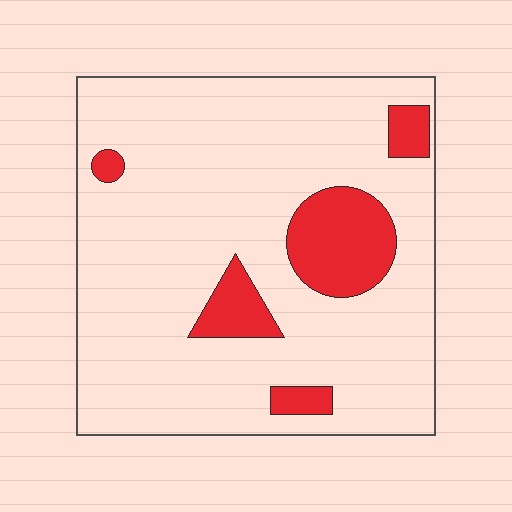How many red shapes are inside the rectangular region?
5.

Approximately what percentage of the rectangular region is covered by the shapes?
Approximately 15%.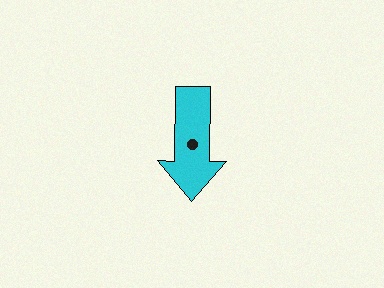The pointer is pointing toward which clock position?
Roughly 6 o'clock.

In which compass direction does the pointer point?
South.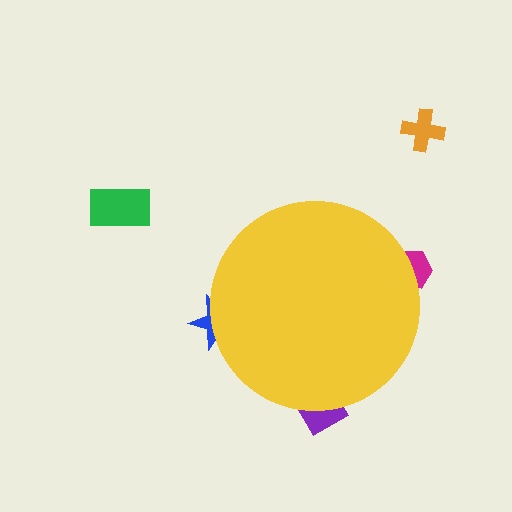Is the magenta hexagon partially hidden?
Yes, the magenta hexagon is partially hidden behind the yellow circle.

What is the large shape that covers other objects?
A yellow circle.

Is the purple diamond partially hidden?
Yes, the purple diamond is partially hidden behind the yellow circle.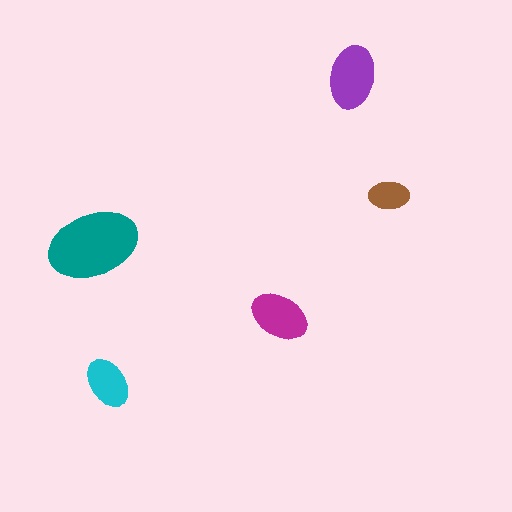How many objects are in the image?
There are 5 objects in the image.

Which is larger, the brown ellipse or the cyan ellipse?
The cyan one.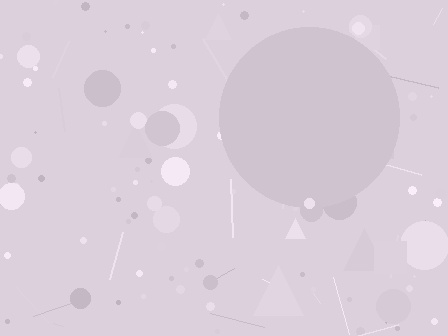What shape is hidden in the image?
A circle is hidden in the image.